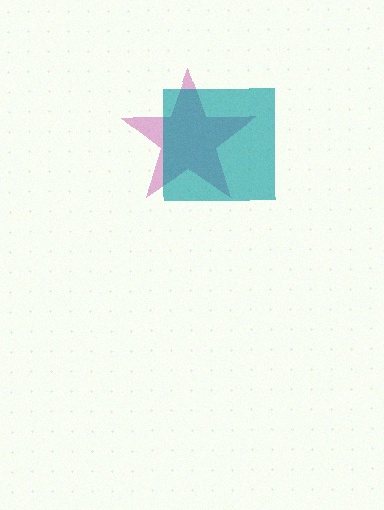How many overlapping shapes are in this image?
There are 2 overlapping shapes in the image.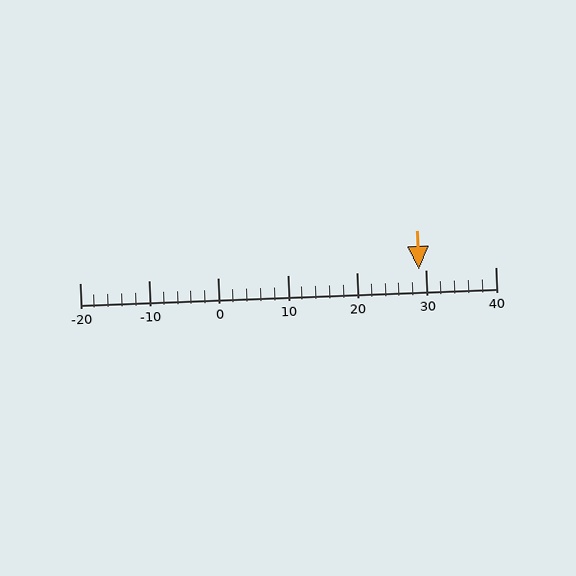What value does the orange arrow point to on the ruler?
The orange arrow points to approximately 29.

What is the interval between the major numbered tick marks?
The major tick marks are spaced 10 units apart.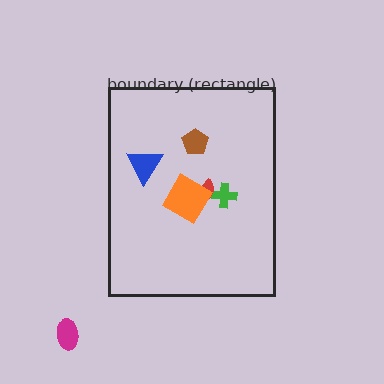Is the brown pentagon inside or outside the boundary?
Inside.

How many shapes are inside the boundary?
5 inside, 1 outside.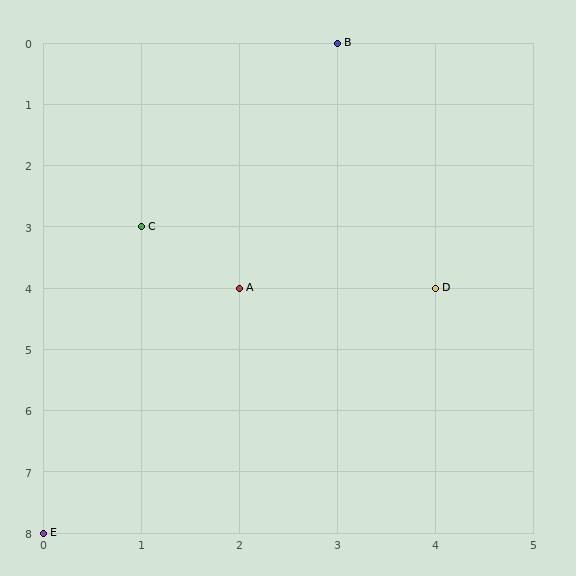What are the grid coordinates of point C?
Point C is at grid coordinates (1, 3).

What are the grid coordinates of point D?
Point D is at grid coordinates (4, 4).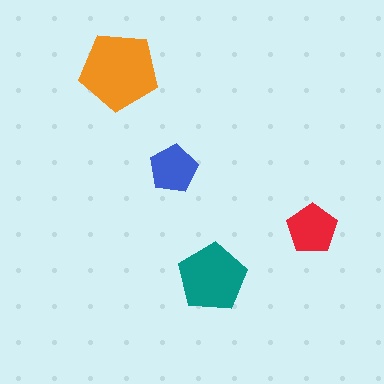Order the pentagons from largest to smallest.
the orange one, the teal one, the red one, the blue one.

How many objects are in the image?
There are 4 objects in the image.